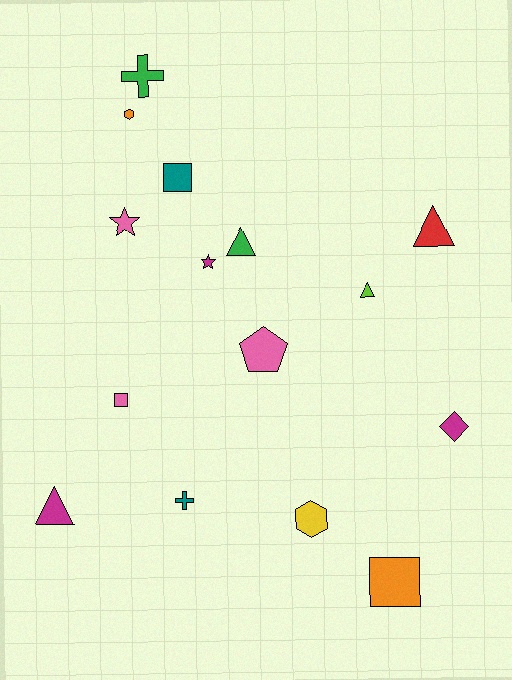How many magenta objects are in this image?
There are 3 magenta objects.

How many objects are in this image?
There are 15 objects.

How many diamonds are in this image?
There is 1 diamond.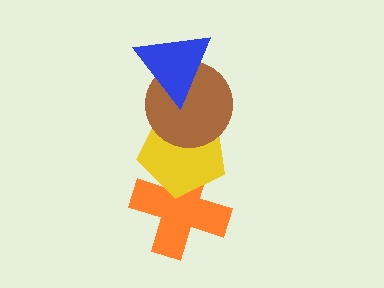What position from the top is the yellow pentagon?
The yellow pentagon is 3rd from the top.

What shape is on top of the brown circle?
The blue triangle is on top of the brown circle.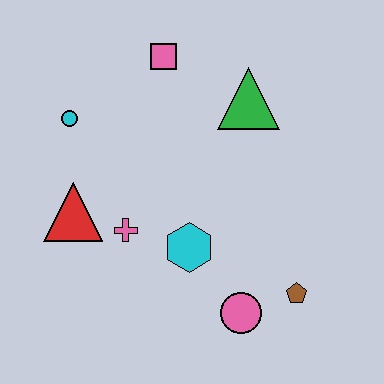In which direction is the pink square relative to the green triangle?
The pink square is to the left of the green triangle.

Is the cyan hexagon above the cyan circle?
No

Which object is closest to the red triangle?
The pink cross is closest to the red triangle.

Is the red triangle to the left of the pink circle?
Yes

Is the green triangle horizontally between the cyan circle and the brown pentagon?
Yes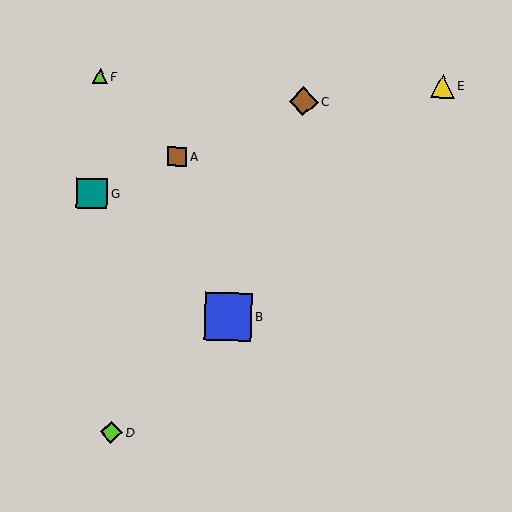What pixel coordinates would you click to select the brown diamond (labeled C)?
Click at (304, 101) to select the brown diamond C.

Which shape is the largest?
The blue square (labeled B) is the largest.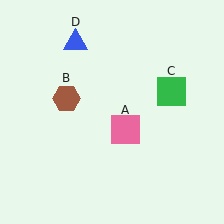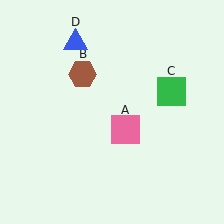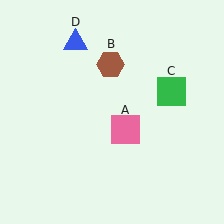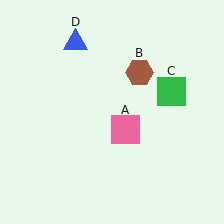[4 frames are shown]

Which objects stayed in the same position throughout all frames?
Pink square (object A) and green square (object C) and blue triangle (object D) remained stationary.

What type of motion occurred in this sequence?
The brown hexagon (object B) rotated clockwise around the center of the scene.